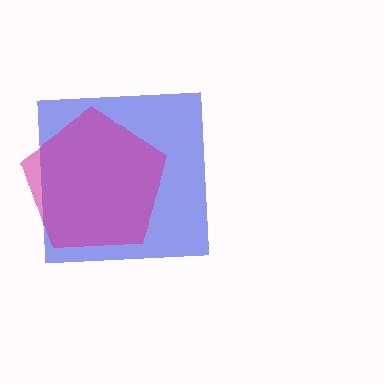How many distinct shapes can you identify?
There are 2 distinct shapes: a blue square, a magenta pentagon.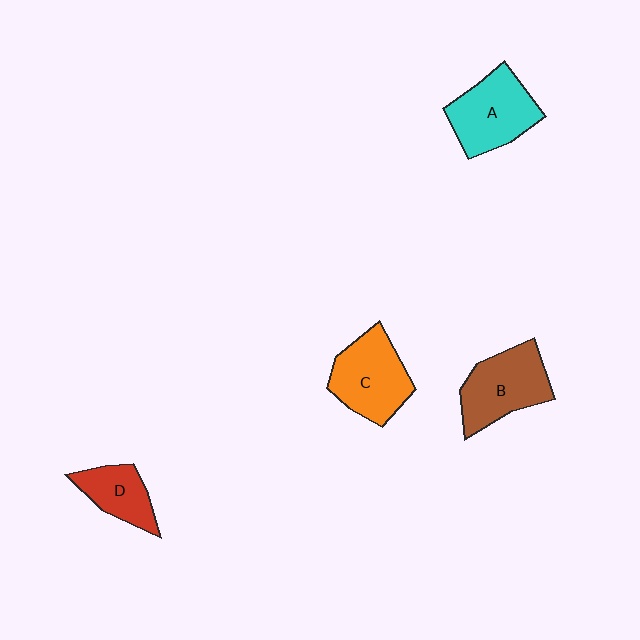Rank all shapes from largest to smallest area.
From largest to smallest: A (cyan), C (orange), B (brown), D (red).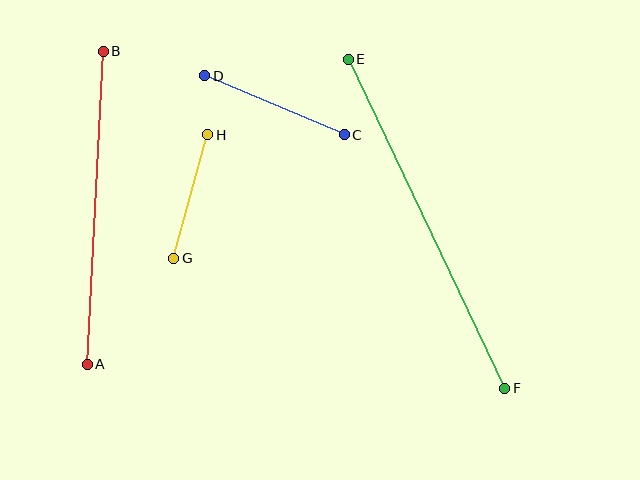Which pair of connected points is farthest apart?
Points E and F are farthest apart.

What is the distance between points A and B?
The distance is approximately 313 pixels.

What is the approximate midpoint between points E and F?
The midpoint is at approximately (427, 224) pixels.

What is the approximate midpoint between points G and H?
The midpoint is at approximately (191, 197) pixels.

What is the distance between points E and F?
The distance is approximately 364 pixels.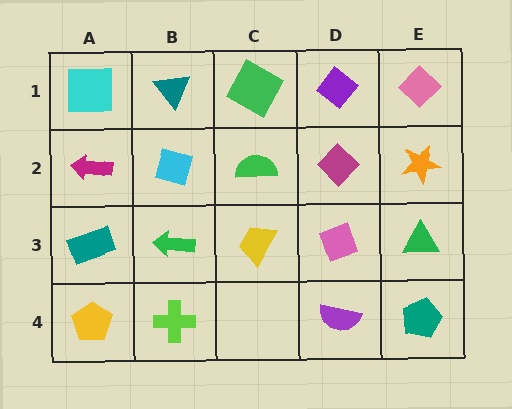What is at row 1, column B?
A teal triangle.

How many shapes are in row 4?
4 shapes.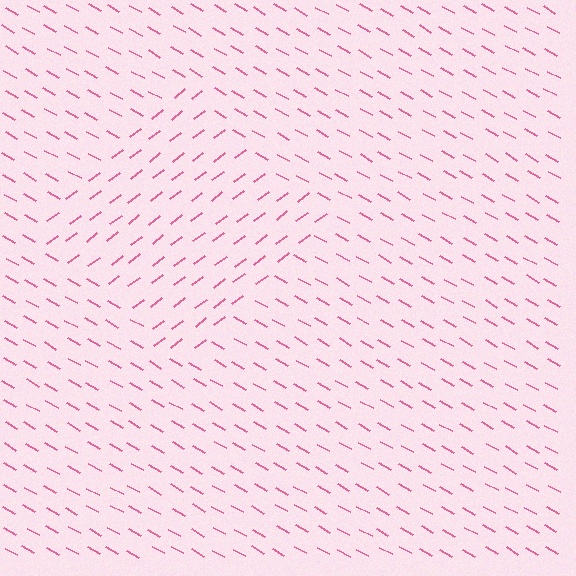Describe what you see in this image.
The image is filled with small pink line segments. A diamond region in the image has lines oriented differently from the surrounding lines, creating a visible texture boundary.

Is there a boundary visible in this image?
Yes, there is a texture boundary formed by a change in line orientation.